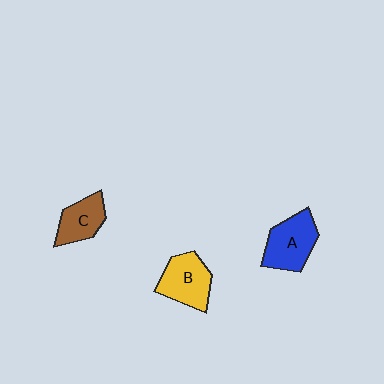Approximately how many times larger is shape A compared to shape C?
Approximately 1.4 times.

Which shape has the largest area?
Shape A (blue).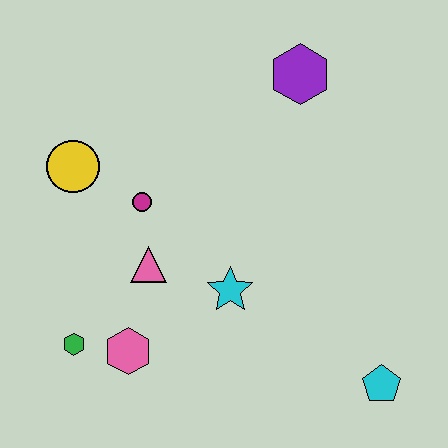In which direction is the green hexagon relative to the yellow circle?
The green hexagon is below the yellow circle.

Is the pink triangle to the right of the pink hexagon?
Yes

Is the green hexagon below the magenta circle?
Yes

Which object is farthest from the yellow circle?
The cyan pentagon is farthest from the yellow circle.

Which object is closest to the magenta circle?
The pink triangle is closest to the magenta circle.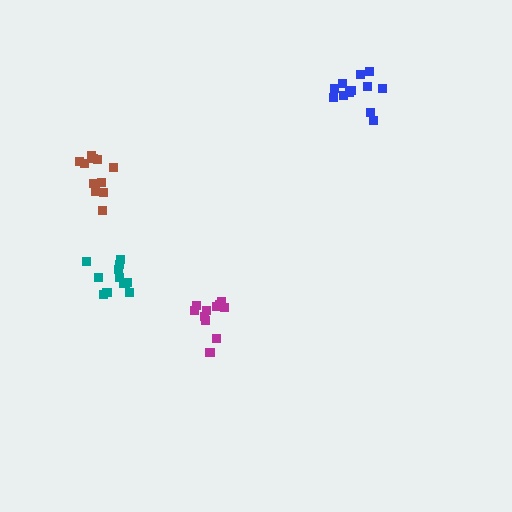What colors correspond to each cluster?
The clusters are colored: blue, magenta, brown, teal.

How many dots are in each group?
Group 1: 12 dots, Group 2: 11 dots, Group 3: 12 dots, Group 4: 12 dots (47 total).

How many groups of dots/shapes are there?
There are 4 groups.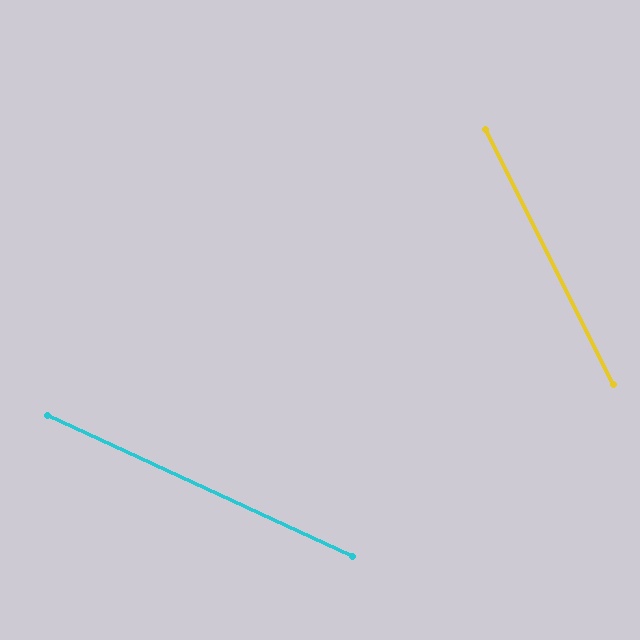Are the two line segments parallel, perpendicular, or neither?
Neither parallel nor perpendicular — they differ by about 39°.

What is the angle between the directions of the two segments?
Approximately 39 degrees.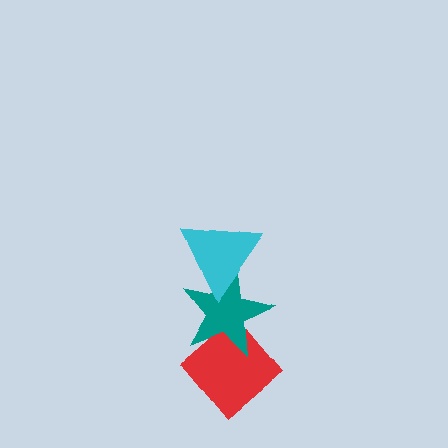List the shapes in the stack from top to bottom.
From top to bottom: the cyan triangle, the teal star, the red diamond.